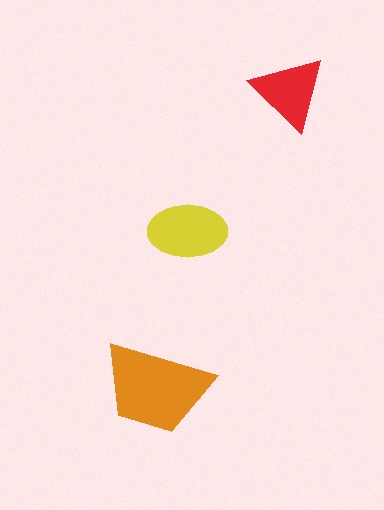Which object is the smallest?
The red triangle.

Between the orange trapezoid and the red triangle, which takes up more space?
The orange trapezoid.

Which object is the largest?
The orange trapezoid.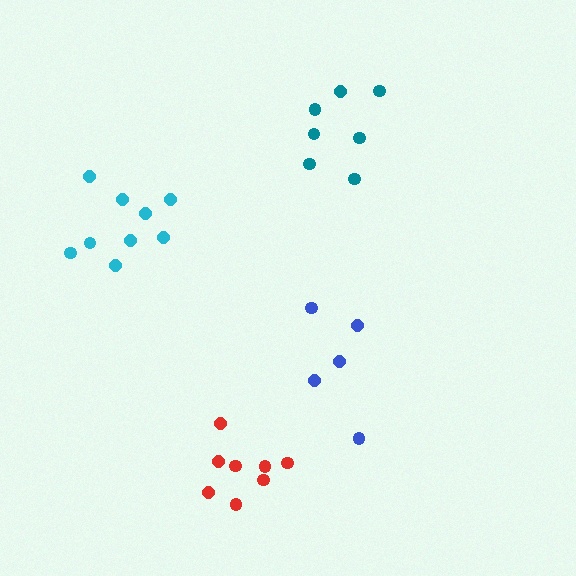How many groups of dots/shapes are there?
There are 4 groups.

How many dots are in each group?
Group 1: 9 dots, Group 2: 7 dots, Group 3: 8 dots, Group 4: 5 dots (29 total).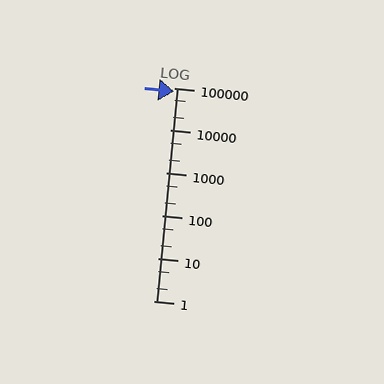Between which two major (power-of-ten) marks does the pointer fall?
The pointer is between 10000 and 100000.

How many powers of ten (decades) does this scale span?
The scale spans 5 decades, from 1 to 100000.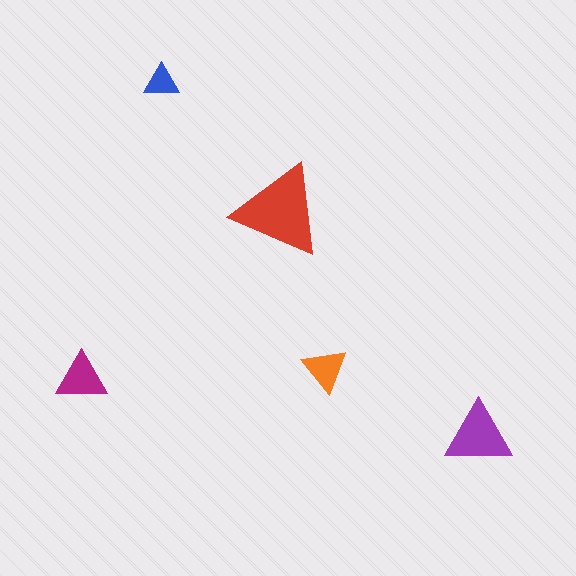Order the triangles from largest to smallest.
the red one, the purple one, the magenta one, the orange one, the blue one.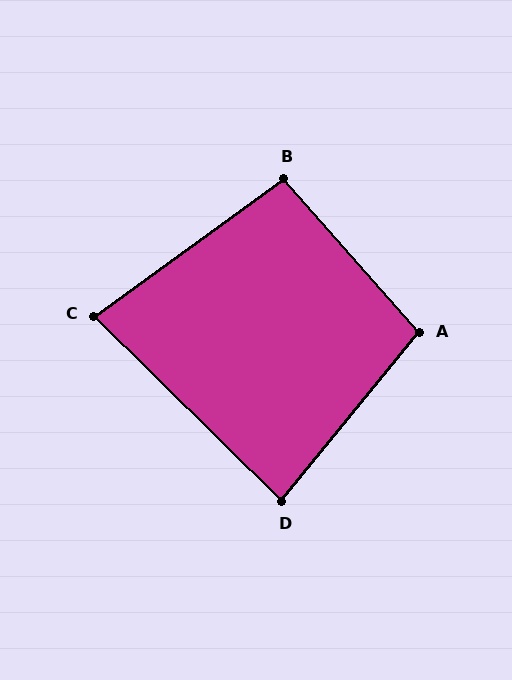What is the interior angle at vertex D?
Approximately 85 degrees (acute).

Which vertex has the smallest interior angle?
C, at approximately 81 degrees.